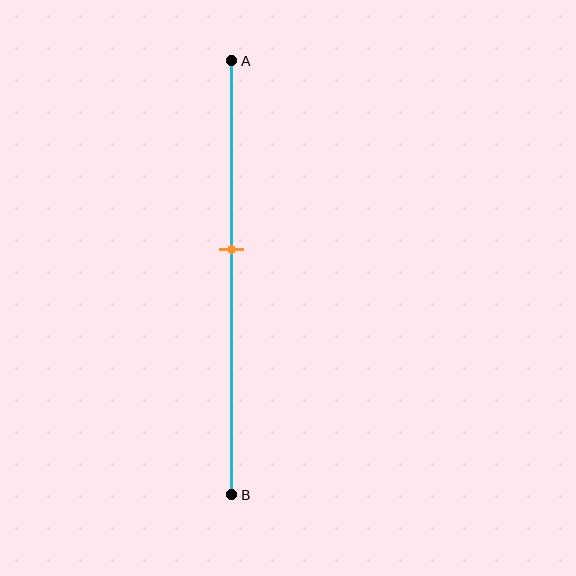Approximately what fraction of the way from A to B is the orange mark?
The orange mark is approximately 45% of the way from A to B.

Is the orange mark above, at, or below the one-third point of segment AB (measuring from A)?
The orange mark is below the one-third point of segment AB.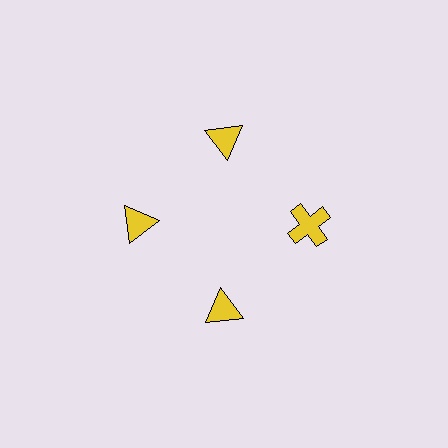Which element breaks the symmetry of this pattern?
The yellow cross at roughly the 3 o'clock position breaks the symmetry. All other shapes are yellow triangles.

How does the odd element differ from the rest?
It has a different shape: cross instead of triangle.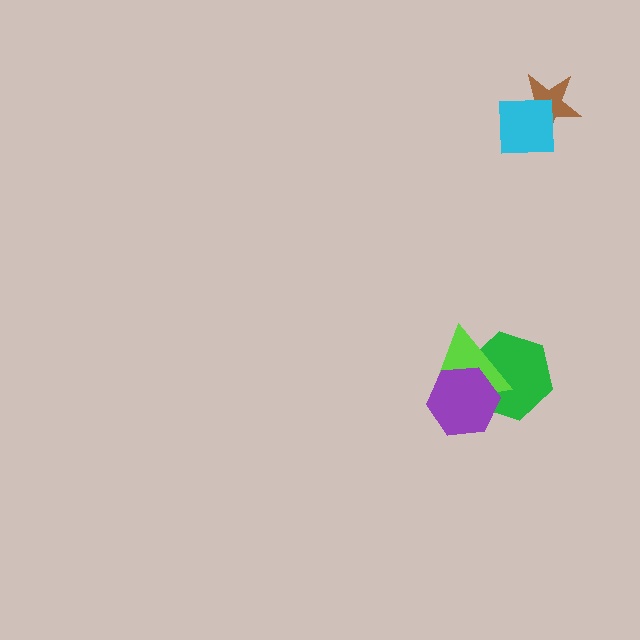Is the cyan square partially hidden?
No, no other shape covers it.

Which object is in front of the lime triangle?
The purple hexagon is in front of the lime triangle.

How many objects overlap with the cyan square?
1 object overlaps with the cyan square.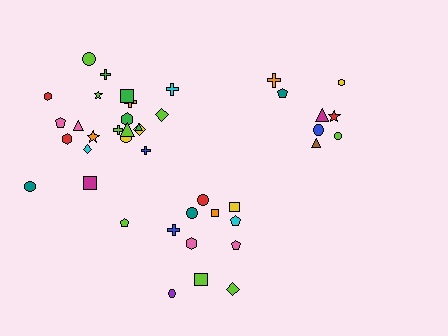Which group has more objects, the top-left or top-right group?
The top-left group.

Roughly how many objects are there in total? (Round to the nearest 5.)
Roughly 40 objects in total.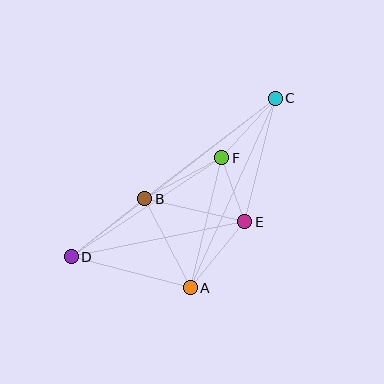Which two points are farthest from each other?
Points C and D are farthest from each other.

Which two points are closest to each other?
Points E and F are closest to each other.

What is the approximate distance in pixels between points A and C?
The distance between A and C is approximately 208 pixels.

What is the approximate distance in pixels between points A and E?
The distance between A and E is approximately 85 pixels.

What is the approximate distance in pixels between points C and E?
The distance between C and E is approximately 128 pixels.